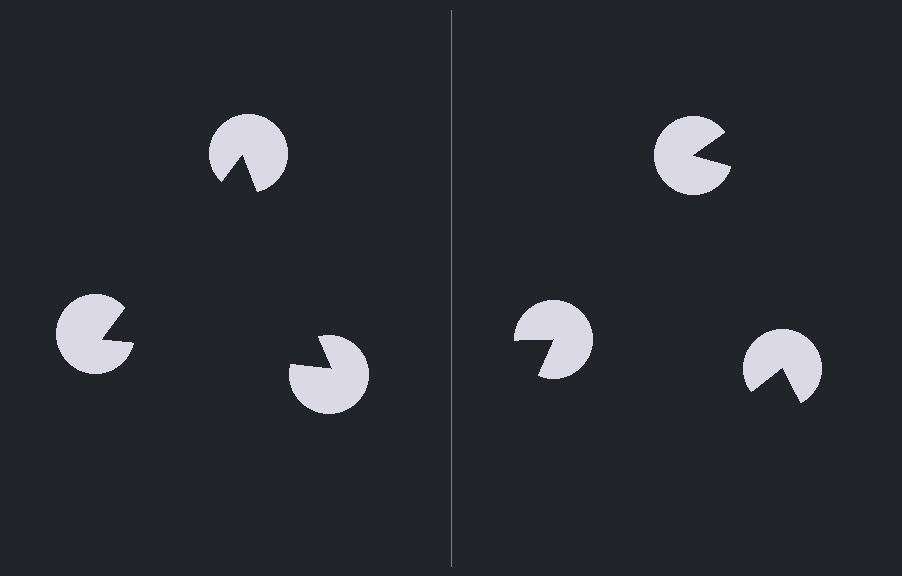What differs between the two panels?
The pac-man discs are positioned identically on both sides; only the wedge orientations differ. On the left they align to a triangle; on the right they are misaligned.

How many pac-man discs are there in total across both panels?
6 — 3 on each side.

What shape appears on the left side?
An illusory triangle.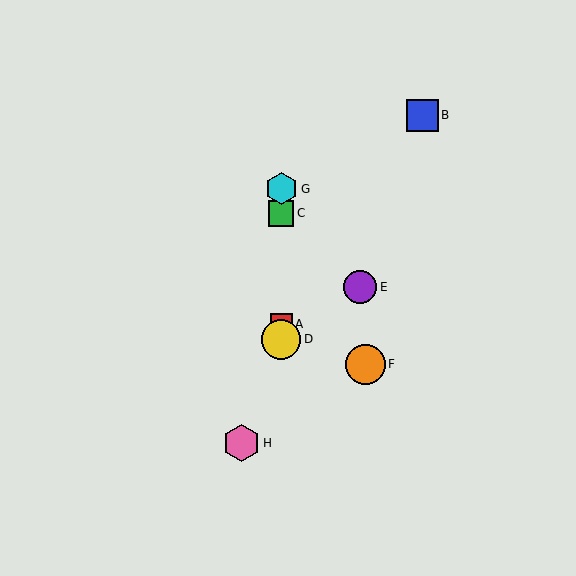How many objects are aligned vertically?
4 objects (A, C, D, G) are aligned vertically.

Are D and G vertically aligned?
Yes, both are at x≈281.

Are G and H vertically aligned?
No, G is at x≈281 and H is at x≈241.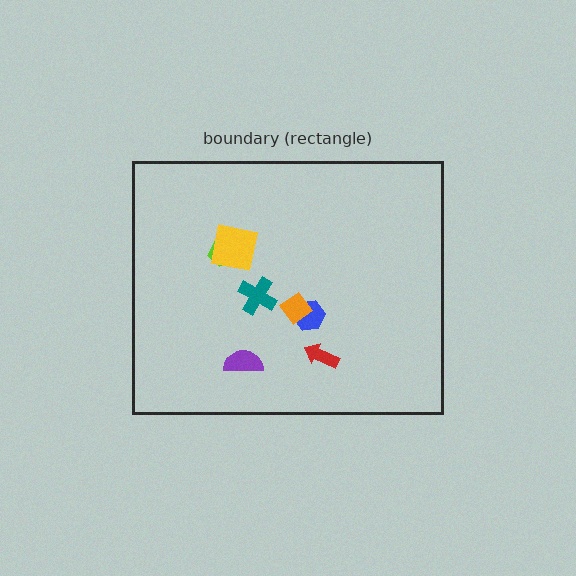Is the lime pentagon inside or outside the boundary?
Inside.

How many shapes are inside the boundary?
7 inside, 0 outside.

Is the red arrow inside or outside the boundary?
Inside.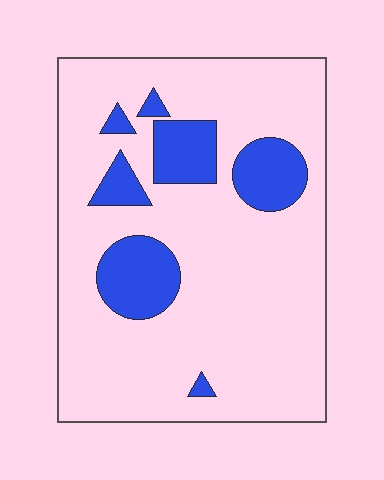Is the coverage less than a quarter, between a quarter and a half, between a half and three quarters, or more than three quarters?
Less than a quarter.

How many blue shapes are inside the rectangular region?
7.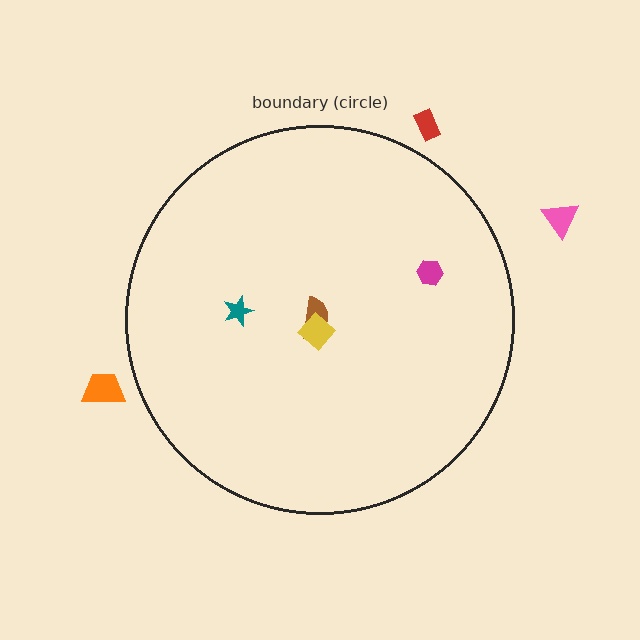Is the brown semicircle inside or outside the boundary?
Inside.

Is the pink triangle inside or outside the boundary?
Outside.